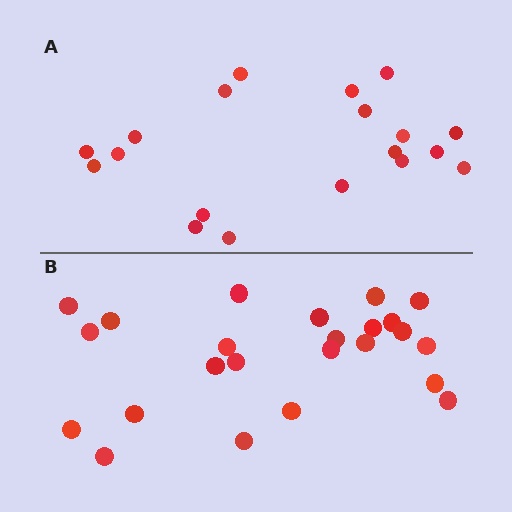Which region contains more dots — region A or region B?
Region B (the bottom region) has more dots.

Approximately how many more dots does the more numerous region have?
Region B has about 5 more dots than region A.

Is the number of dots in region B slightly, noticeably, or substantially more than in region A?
Region B has noticeably more, but not dramatically so. The ratio is roughly 1.3 to 1.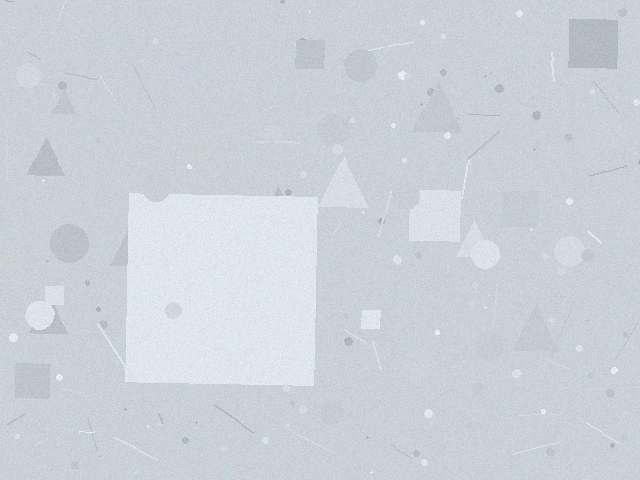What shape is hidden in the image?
A square is hidden in the image.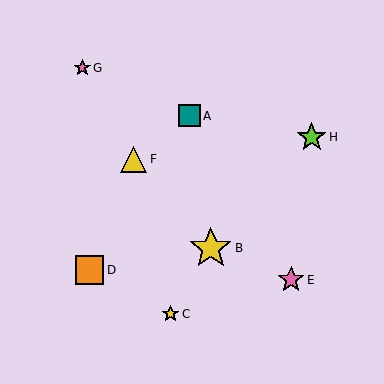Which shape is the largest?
The yellow star (labeled B) is the largest.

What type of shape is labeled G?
Shape G is a pink star.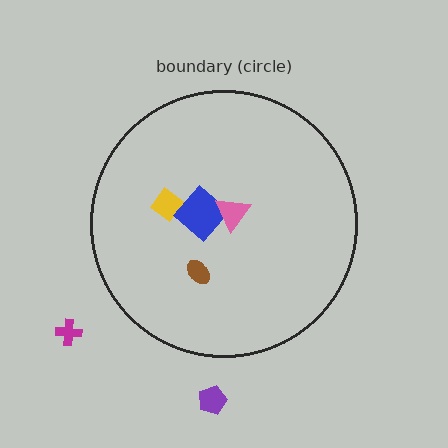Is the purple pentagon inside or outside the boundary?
Outside.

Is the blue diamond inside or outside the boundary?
Inside.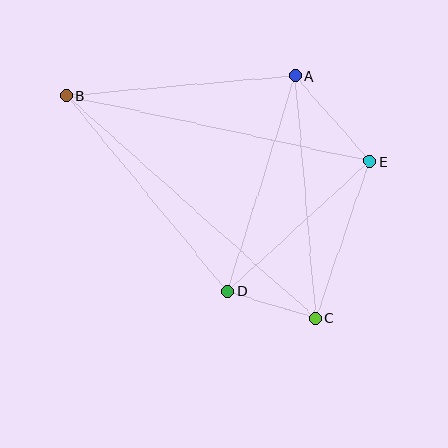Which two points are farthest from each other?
Points B and C are farthest from each other.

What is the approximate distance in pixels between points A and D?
The distance between A and D is approximately 226 pixels.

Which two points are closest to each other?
Points C and D are closest to each other.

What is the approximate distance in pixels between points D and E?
The distance between D and E is approximately 193 pixels.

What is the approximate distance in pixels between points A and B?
The distance between A and B is approximately 229 pixels.